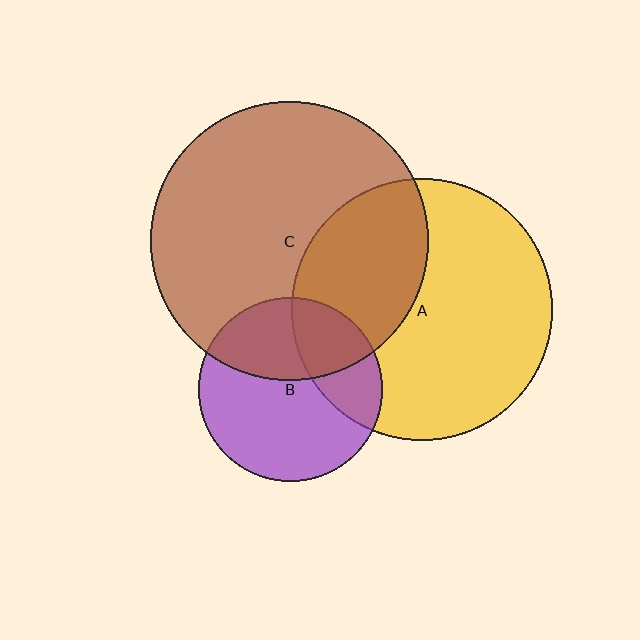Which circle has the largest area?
Circle C (brown).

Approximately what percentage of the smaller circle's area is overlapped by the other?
Approximately 35%.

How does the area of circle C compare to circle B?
Approximately 2.3 times.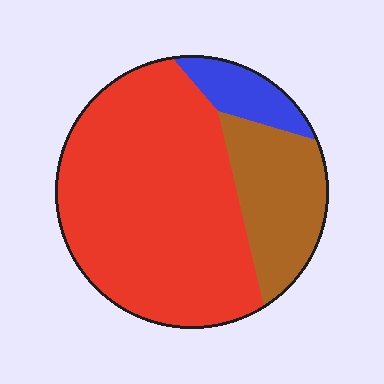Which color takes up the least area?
Blue, at roughly 10%.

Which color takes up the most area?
Red, at roughly 70%.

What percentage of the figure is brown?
Brown takes up about one fifth (1/5) of the figure.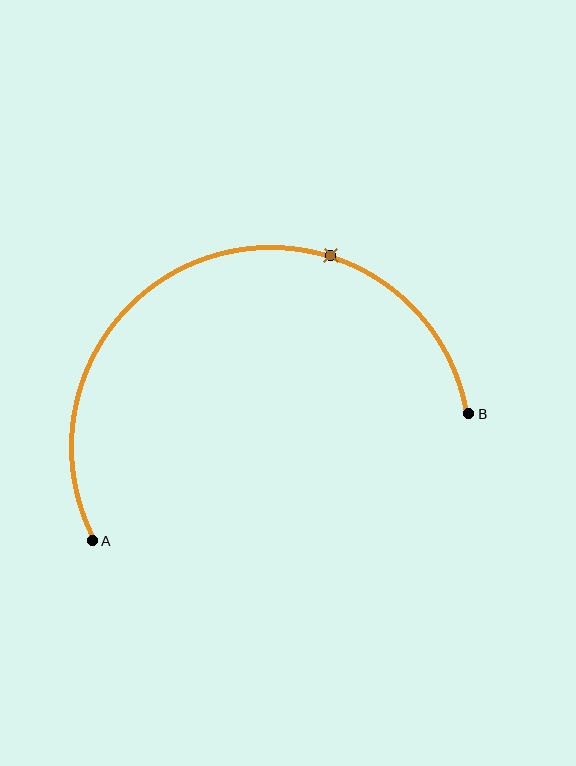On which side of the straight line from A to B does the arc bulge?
The arc bulges above the straight line connecting A and B.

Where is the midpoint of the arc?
The arc midpoint is the point on the curve farthest from the straight line joining A and B. It sits above that line.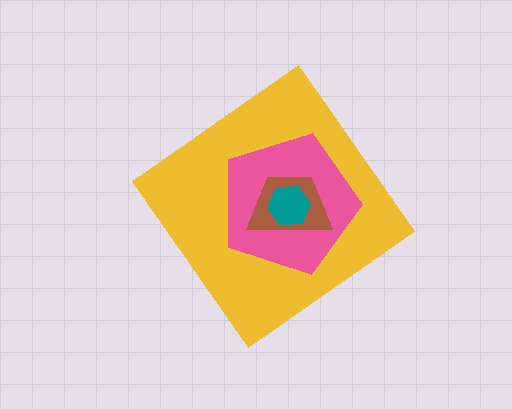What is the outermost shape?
The yellow diamond.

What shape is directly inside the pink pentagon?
The brown trapezoid.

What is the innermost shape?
The teal hexagon.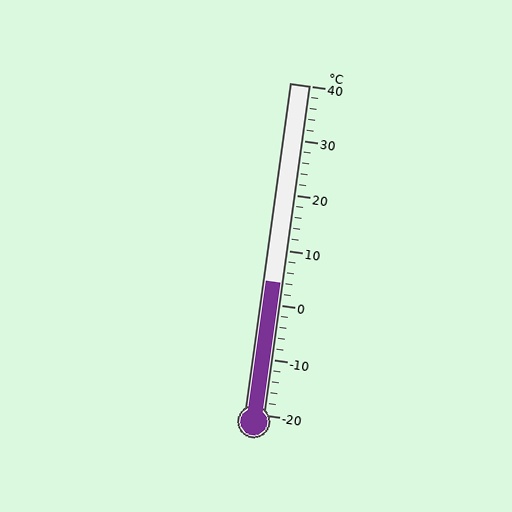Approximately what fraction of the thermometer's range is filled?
The thermometer is filled to approximately 40% of its range.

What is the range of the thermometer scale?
The thermometer scale ranges from -20°C to 40°C.